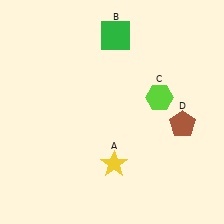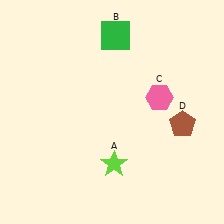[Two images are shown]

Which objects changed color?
A changed from yellow to lime. C changed from lime to pink.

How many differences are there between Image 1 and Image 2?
There are 2 differences between the two images.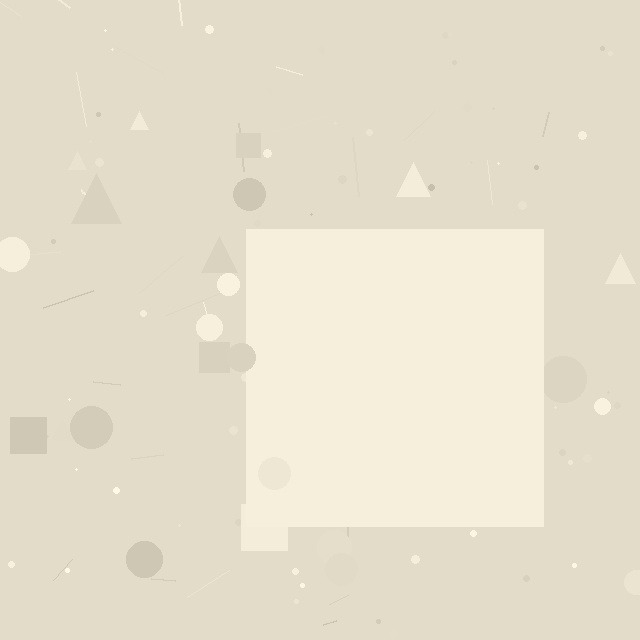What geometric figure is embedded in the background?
A square is embedded in the background.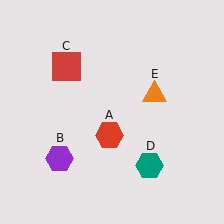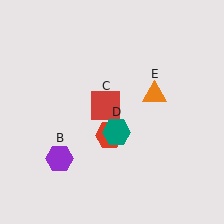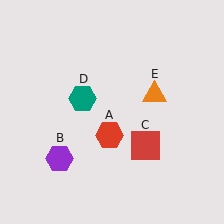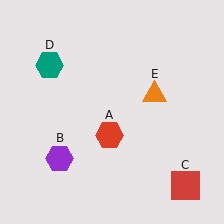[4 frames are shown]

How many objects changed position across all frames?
2 objects changed position: red square (object C), teal hexagon (object D).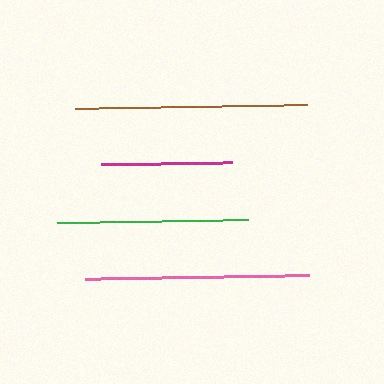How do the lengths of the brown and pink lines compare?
The brown and pink lines are approximately the same length.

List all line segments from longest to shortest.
From longest to shortest: brown, pink, green, magenta.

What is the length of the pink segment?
The pink segment is approximately 225 pixels long.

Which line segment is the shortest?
The magenta line is the shortest at approximately 131 pixels.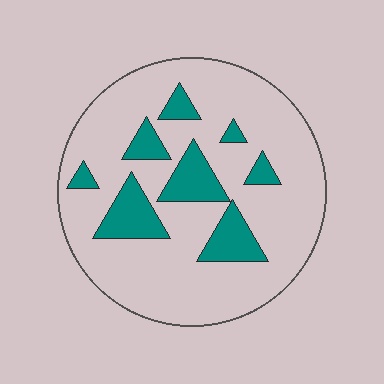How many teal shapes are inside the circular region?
8.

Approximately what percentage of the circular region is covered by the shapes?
Approximately 20%.